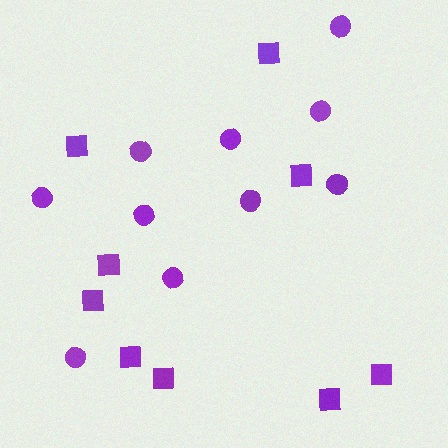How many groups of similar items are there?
There are 2 groups: one group of squares (9) and one group of circles (10).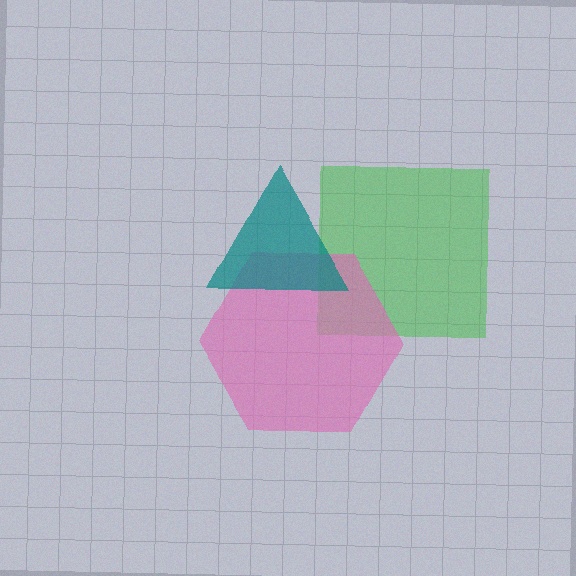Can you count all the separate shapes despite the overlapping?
Yes, there are 3 separate shapes.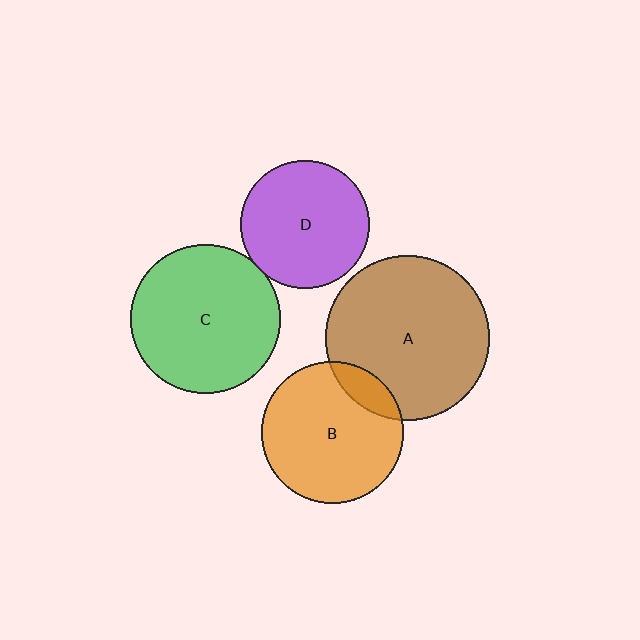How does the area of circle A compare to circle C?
Approximately 1.2 times.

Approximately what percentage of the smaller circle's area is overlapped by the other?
Approximately 15%.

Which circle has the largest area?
Circle A (brown).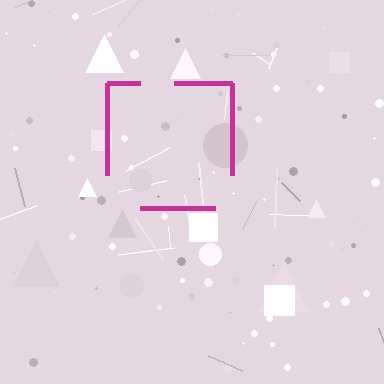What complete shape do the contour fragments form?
The contour fragments form a square.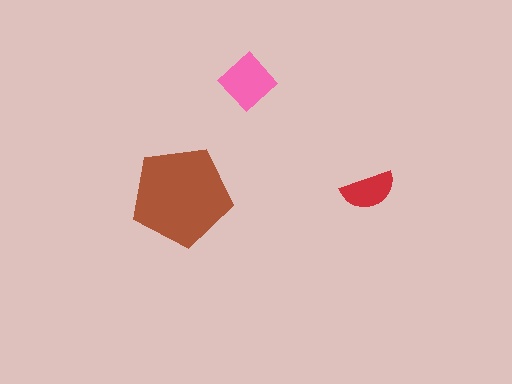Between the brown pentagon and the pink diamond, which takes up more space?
The brown pentagon.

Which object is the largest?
The brown pentagon.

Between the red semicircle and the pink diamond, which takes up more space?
The pink diamond.